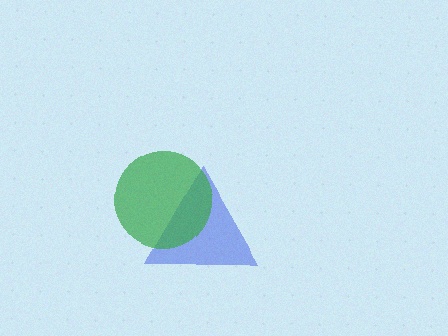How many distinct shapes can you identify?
There are 2 distinct shapes: a blue triangle, a green circle.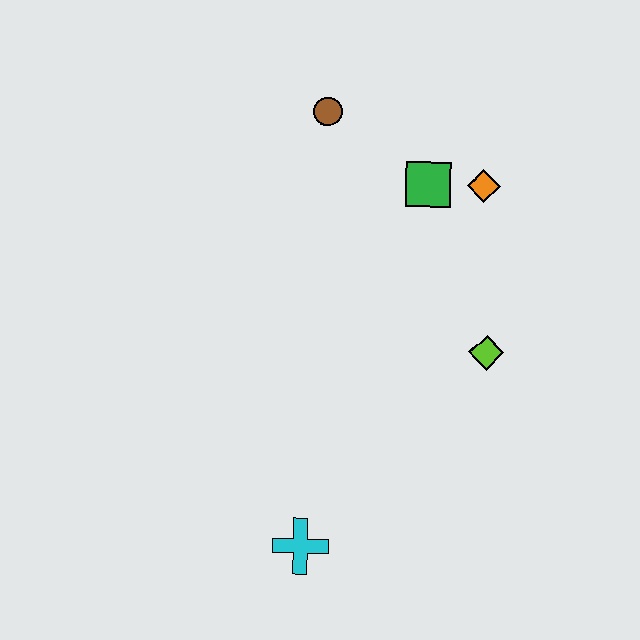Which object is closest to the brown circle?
The green square is closest to the brown circle.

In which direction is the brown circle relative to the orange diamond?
The brown circle is to the left of the orange diamond.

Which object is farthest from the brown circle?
The cyan cross is farthest from the brown circle.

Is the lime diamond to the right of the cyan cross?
Yes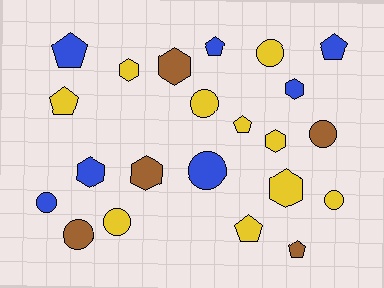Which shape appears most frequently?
Circle, with 8 objects.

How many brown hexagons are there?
There are 2 brown hexagons.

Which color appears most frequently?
Yellow, with 10 objects.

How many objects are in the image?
There are 22 objects.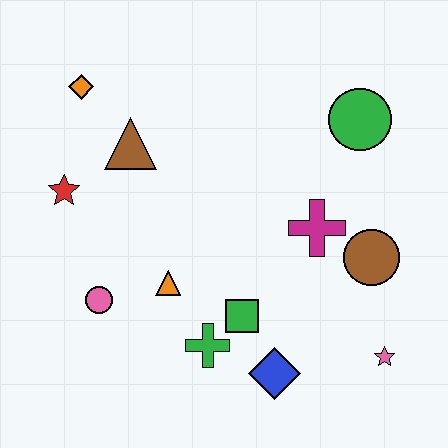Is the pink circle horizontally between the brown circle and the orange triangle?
No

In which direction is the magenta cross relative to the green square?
The magenta cross is above the green square.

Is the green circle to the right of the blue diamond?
Yes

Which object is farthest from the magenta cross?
The orange diamond is farthest from the magenta cross.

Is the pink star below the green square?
Yes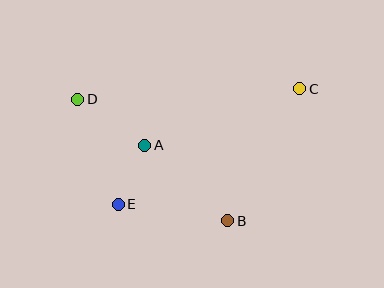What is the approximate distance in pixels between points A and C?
The distance between A and C is approximately 165 pixels.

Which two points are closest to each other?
Points A and E are closest to each other.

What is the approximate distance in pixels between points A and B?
The distance between A and B is approximately 112 pixels.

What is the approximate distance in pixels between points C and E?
The distance between C and E is approximately 215 pixels.